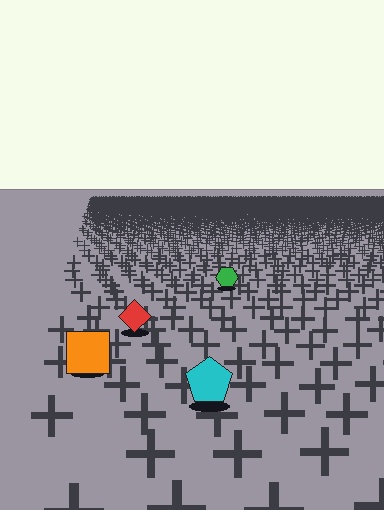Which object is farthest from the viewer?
The green hexagon is farthest from the viewer. It appears smaller and the ground texture around it is denser.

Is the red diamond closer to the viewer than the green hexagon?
Yes. The red diamond is closer — you can tell from the texture gradient: the ground texture is coarser near it.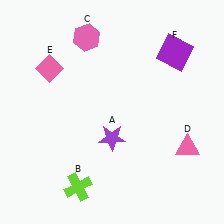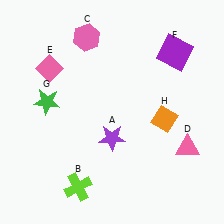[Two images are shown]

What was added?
A green star (G), an orange diamond (H) were added in Image 2.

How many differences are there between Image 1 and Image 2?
There are 2 differences between the two images.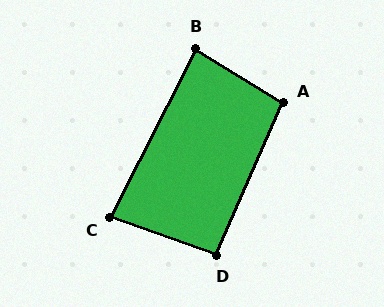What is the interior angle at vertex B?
Approximately 86 degrees (approximately right).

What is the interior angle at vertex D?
Approximately 94 degrees (approximately right).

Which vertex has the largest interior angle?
A, at approximately 98 degrees.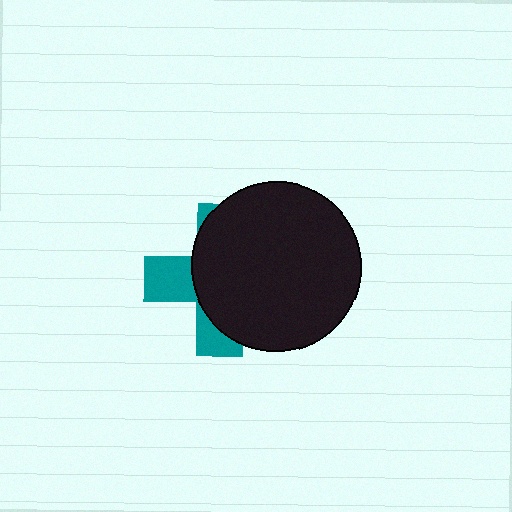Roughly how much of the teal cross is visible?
A small part of it is visible (roughly 32%).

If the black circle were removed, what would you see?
You would see the complete teal cross.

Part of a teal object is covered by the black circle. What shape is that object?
It is a cross.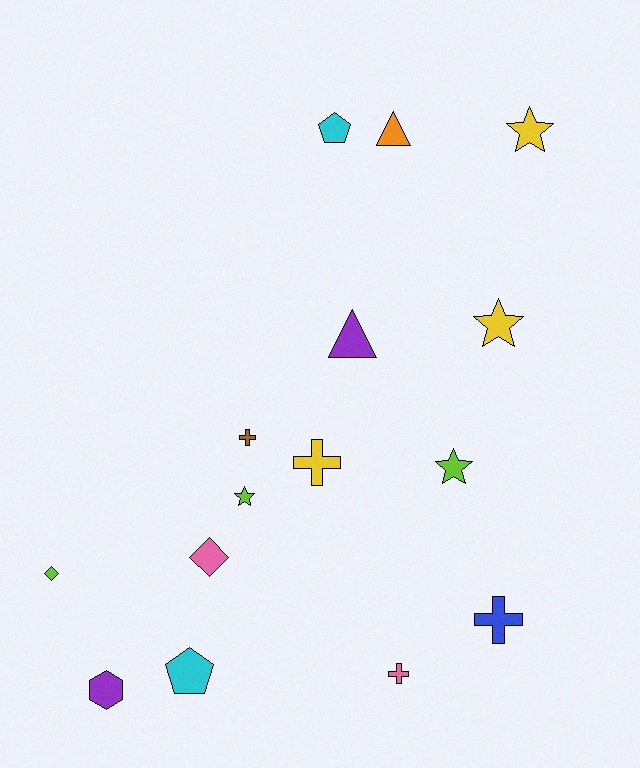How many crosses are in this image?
There are 4 crosses.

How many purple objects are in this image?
There are 2 purple objects.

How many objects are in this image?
There are 15 objects.